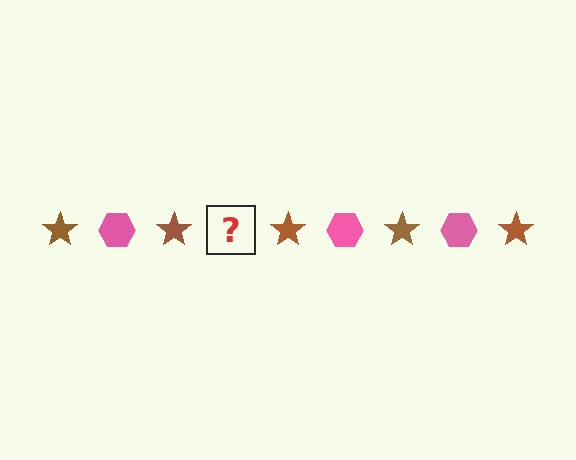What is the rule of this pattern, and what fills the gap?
The rule is that the pattern alternates between brown star and pink hexagon. The gap should be filled with a pink hexagon.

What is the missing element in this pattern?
The missing element is a pink hexagon.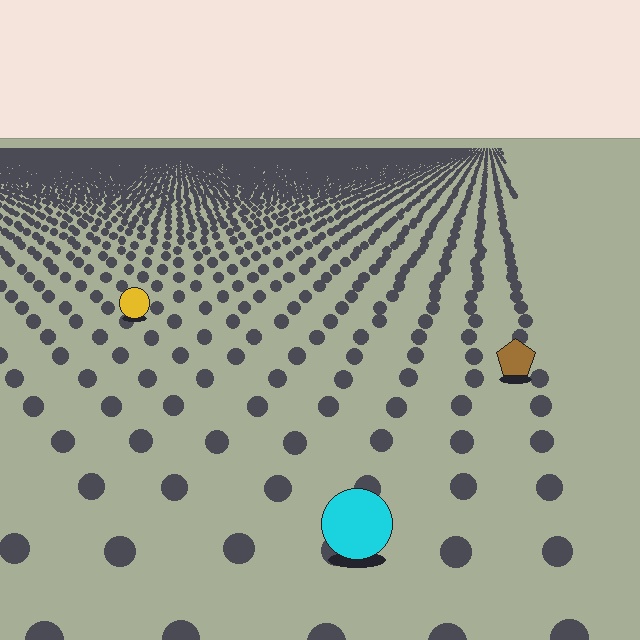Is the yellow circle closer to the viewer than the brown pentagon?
No. The brown pentagon is closer — you can tell from the texture gradient: the ground texture is coarser near it.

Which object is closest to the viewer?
The cyan circle is closest. The texture marks near it are larger and more spread out.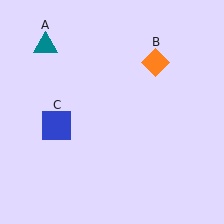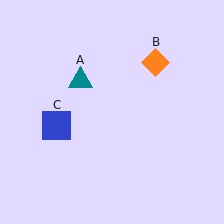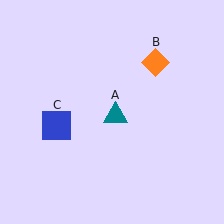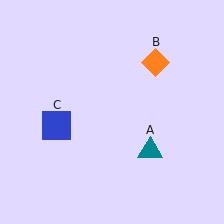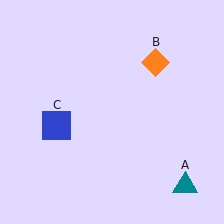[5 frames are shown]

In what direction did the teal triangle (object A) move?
The teal triangle (object A) moved down and to the right.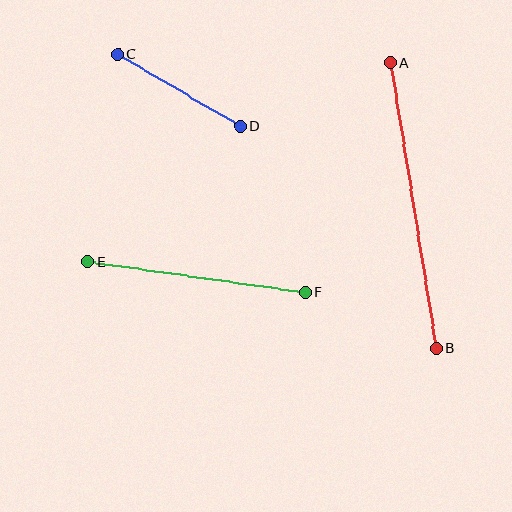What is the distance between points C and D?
The distance is approximately 142 pixels.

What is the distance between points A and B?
The distance is approximately 289 pixels.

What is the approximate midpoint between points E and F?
The midpoint is at approximately (197, 277) pixels.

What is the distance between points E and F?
The distance is approximately 220 pixels.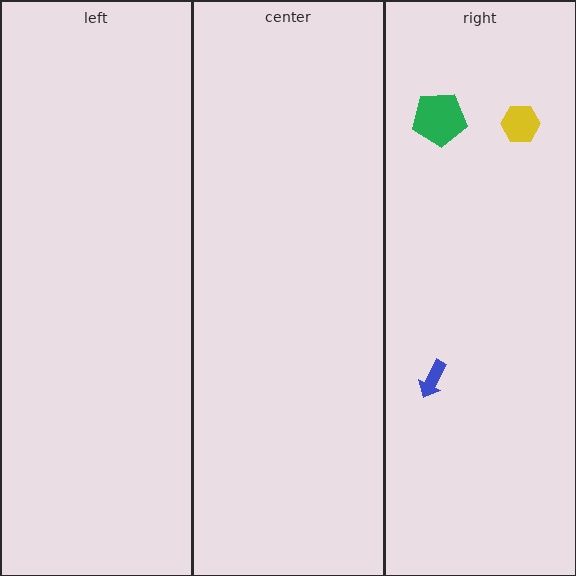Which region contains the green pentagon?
The right region.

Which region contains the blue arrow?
The right region.